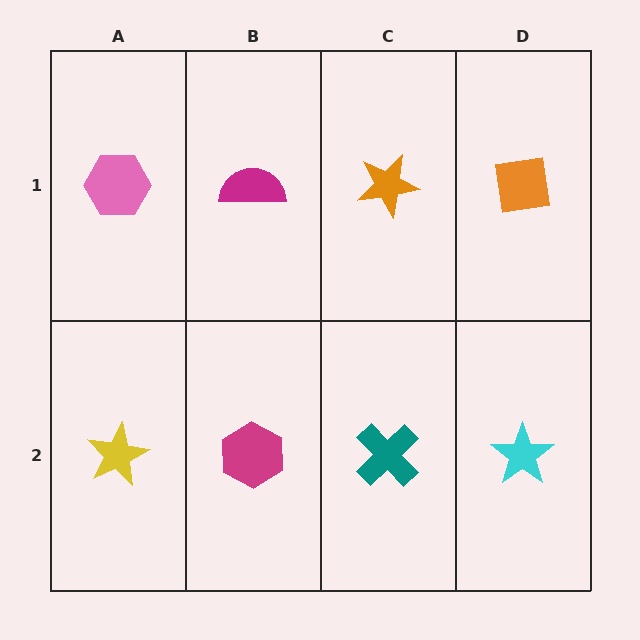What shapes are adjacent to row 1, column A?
A yellow star (row 2, column A), a magenta semicircle (row 1, column B).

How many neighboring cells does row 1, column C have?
3.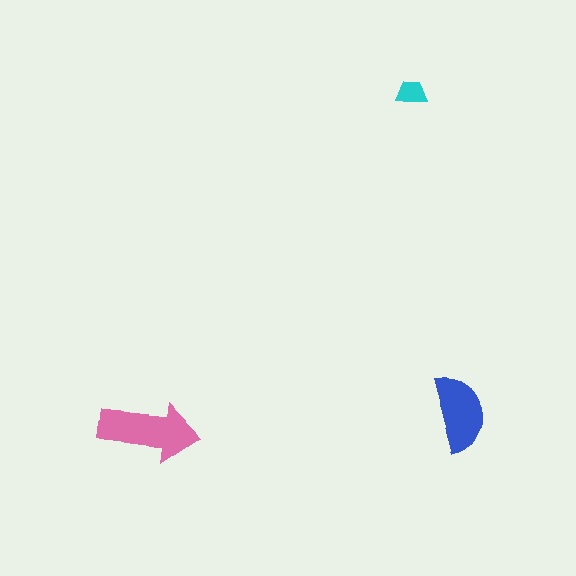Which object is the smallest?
The cyan trapezoid.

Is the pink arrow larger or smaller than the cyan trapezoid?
Larger.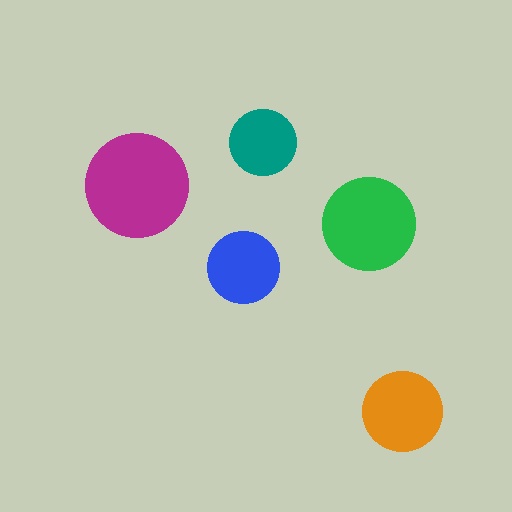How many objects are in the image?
There are 5 objects in the image.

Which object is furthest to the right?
The orange circle is rightmost.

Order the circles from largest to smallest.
the magenta one, the green one, the orange one, the blue one, the teal one.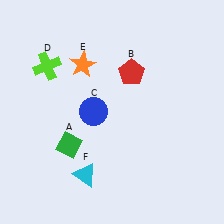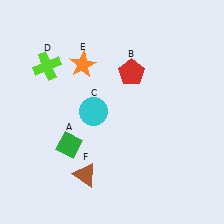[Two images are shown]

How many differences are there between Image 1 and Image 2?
There are 2 differences between the two images.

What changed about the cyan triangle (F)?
In Image 1, F is cyan. In Image 2, it changed to brown.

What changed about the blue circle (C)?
In Image 1, C is blue. In Image 2, it changed to cyan.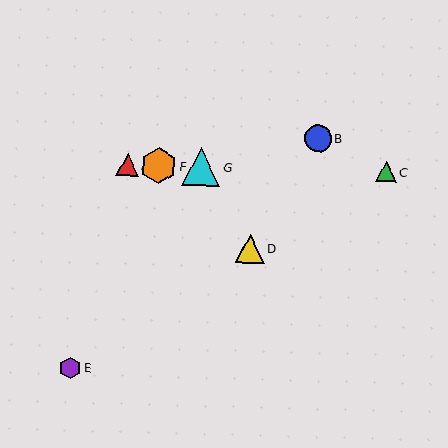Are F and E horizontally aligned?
No, F is at y≈166 and E is at y≈368.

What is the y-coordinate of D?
Object D is at y≈249.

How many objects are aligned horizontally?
4 objects (A, C, F, G) are aligned horizontally.